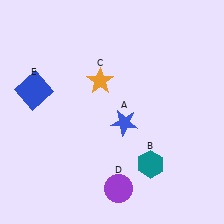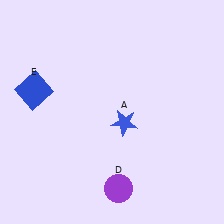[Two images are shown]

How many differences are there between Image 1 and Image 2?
There are 2 differences between the two images.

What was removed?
The orange star (C), the teal hexagon (B) were removed in Image 2.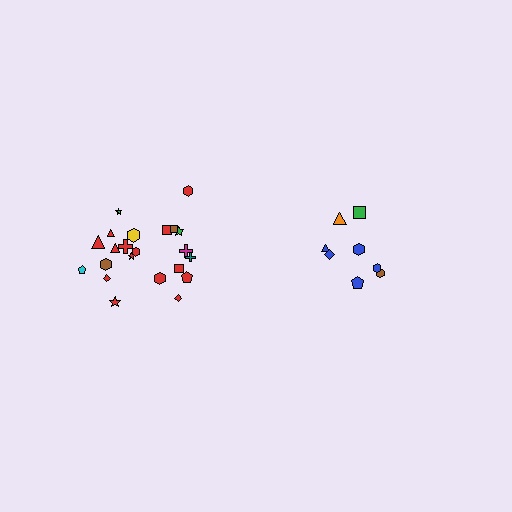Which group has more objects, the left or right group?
The left group.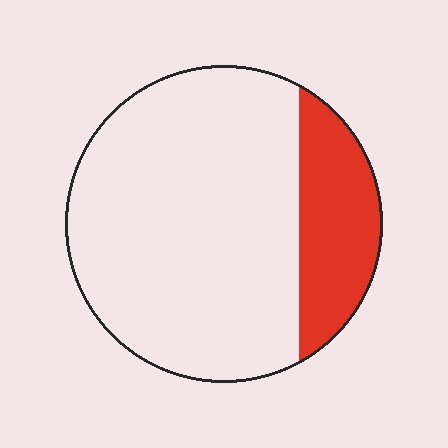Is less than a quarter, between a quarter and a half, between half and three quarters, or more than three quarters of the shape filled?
Less than a quarter.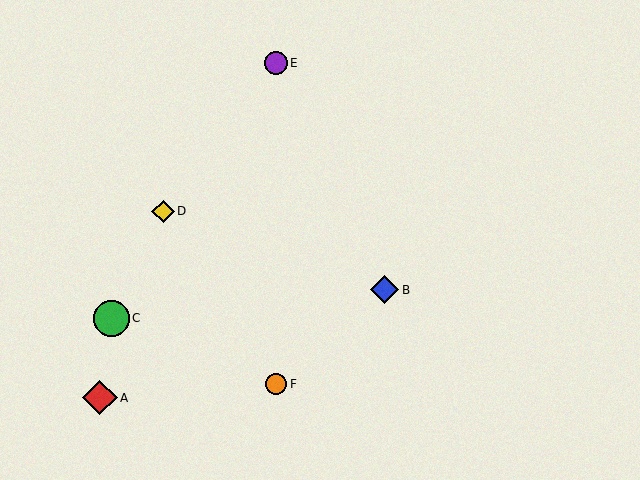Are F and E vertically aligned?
Yes, both are at x≈276.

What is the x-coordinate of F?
Object F is at x≈276.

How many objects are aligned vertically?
2 objects (E, F) are aligned vertically.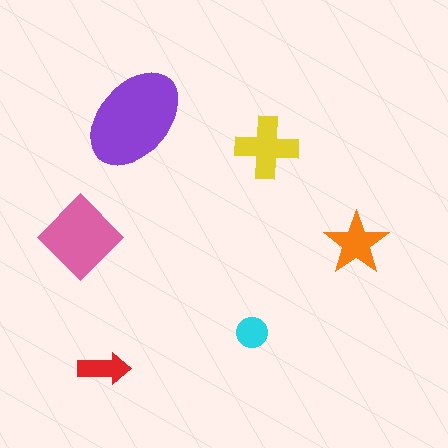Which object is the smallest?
The cyan circle.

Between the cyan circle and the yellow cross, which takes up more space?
The yellow cross.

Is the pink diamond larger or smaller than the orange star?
Larger.